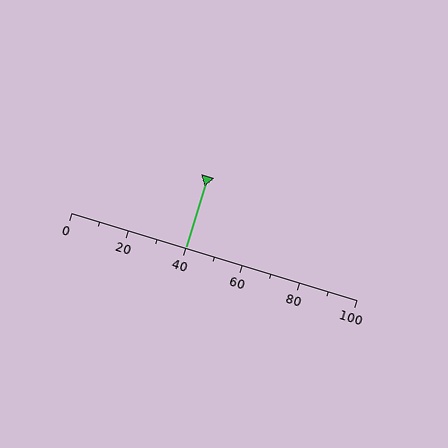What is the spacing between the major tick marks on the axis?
The major ticks are spaced 20 apart.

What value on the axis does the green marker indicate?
The marker indicates approximately 40.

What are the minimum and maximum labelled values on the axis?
The axis runs from 0 to 100.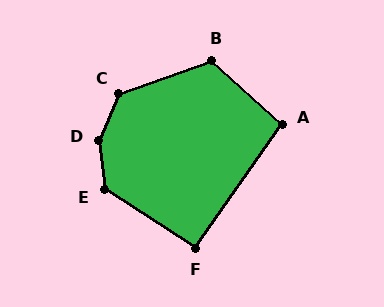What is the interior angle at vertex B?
Approximately 119 degrees (obtuse).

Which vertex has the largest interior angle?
D, at approximately 149 degrees.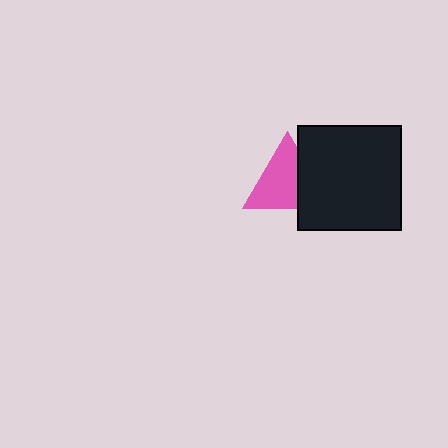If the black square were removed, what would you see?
You would see the complete pink triangle.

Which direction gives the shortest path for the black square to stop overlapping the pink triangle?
Moving right gives the shortest separation.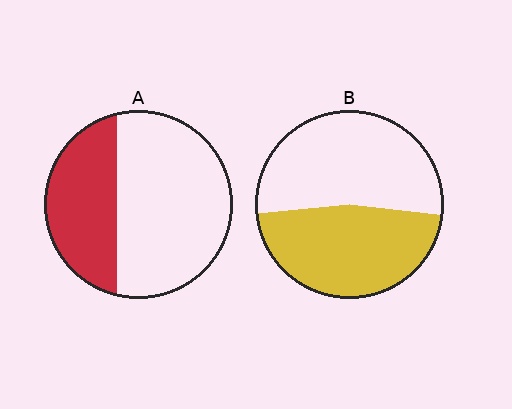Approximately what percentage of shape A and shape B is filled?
A is approximately 35% and B is approximately 45%.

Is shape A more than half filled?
No.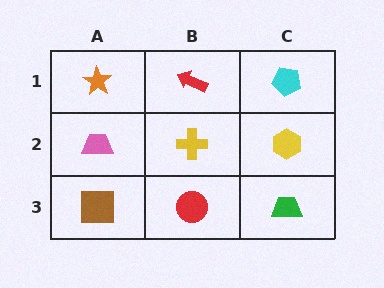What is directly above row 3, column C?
A yellow hexagon.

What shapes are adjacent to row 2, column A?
An orange star (row 1, column A), a brown square (row 3, column A), a yellow cross (row 2, column B).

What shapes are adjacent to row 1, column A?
A pink trapezoid (row 2, column A), a red arrow (row 1, column B).